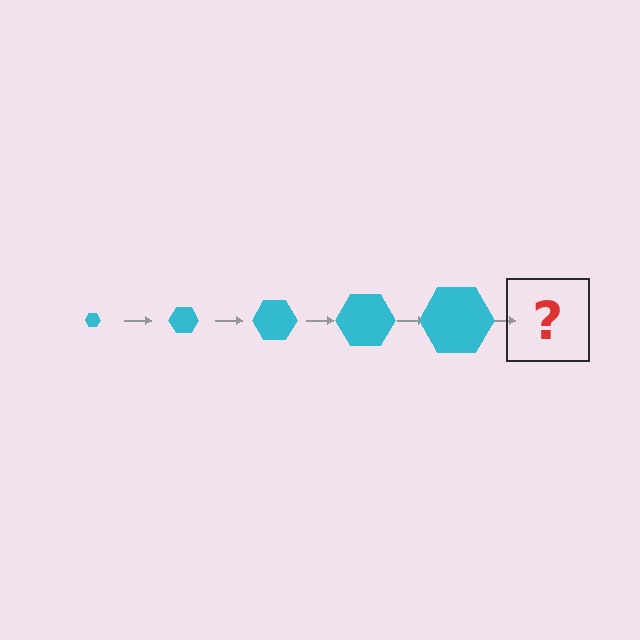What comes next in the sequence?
The next element should be a cyan hexagon, larger than the previous one.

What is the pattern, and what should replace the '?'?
The pattern is that the hexagon gets progressively larger each step. The '?' should be a cyan hexagon, larger than the previous one.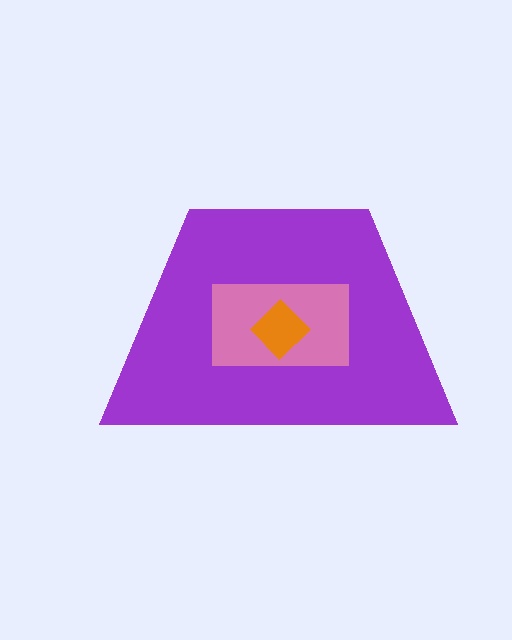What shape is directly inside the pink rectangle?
The orange diamond.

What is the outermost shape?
The purple trapezoid.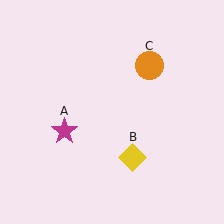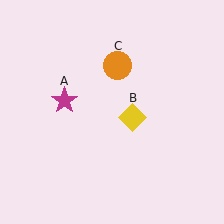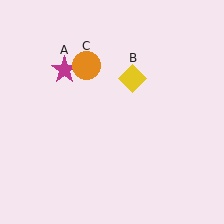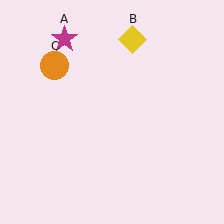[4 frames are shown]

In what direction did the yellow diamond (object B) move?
The yellow diamond (object B) moved up.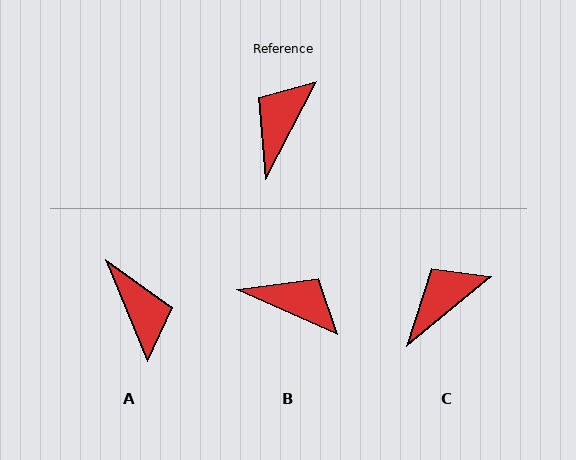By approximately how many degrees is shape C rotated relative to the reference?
Approximately 22 degrees clockwise.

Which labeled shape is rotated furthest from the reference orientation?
A, about 130 degrees away.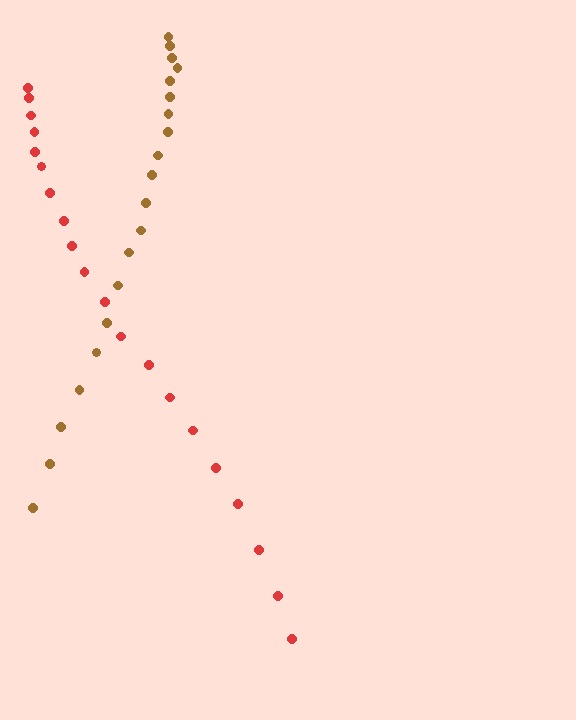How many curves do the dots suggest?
There are 2 distinct paths.